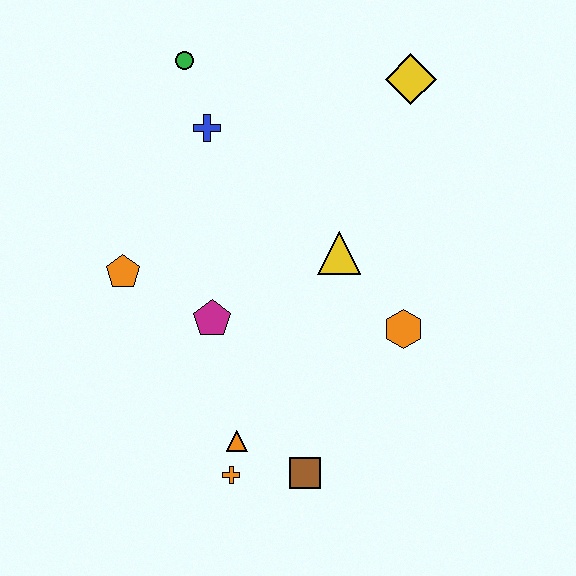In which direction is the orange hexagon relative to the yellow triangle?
The orange hexagon is below the yellow triangle.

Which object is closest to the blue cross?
The green circle is closest to the blue cross.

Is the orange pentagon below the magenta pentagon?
No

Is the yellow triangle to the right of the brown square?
Yes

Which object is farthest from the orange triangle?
The yellow diamond is farthest from the orange triangle.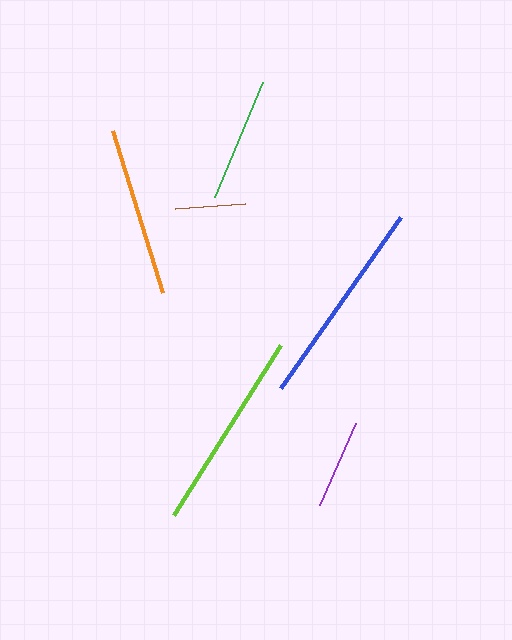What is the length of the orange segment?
The orange segment is approximately 170 pixels long.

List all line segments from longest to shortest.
From longest to shortest: blue, lime, orange, green, purple, brown.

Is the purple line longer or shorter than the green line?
The green line is longer than the purple line.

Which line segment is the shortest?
The brown line is the shortest at approximately 70 pixels.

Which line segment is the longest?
The blue line is the longest at approximately 209 pixels.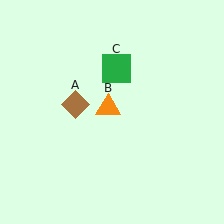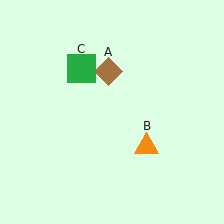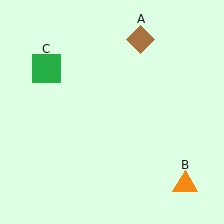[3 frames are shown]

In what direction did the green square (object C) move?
The green square (object C) moved left.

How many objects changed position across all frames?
3 objects changed position: brown diamond (object A), orange triangle (object B), green square (object C).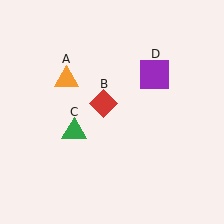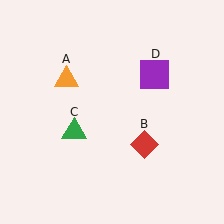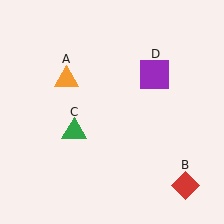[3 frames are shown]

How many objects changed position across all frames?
1 object changed position: red diamond (object B).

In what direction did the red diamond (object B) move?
The red diamond (object B) moved down and to the right.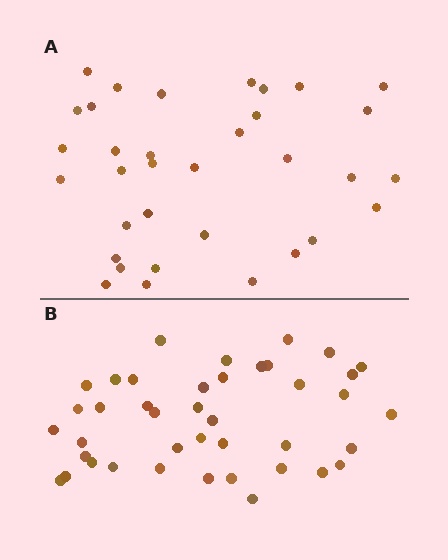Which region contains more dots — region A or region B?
Region B (the bottom region) has more dots.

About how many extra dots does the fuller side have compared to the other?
Region B has roughly 8 or so more dots than region A.